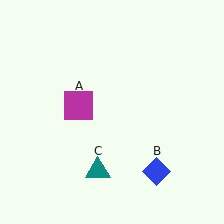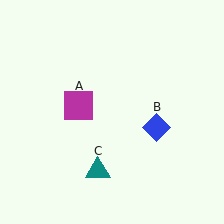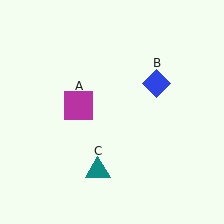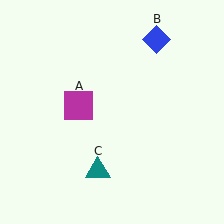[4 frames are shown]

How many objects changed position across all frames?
1 object changed position: blue diamond (object B).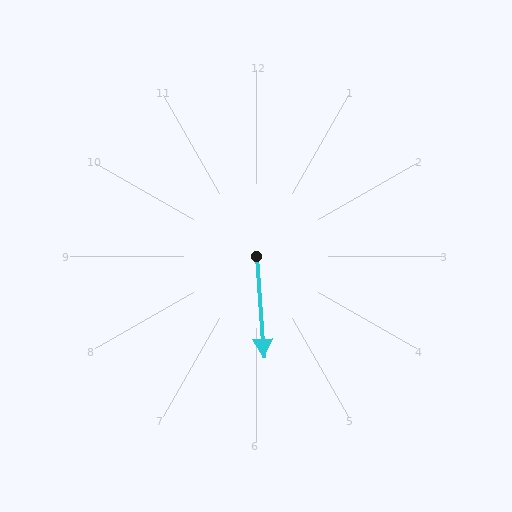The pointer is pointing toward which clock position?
Roughly 6 o'clock.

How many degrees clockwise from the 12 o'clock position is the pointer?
Approximately 176 degrees.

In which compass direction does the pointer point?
South.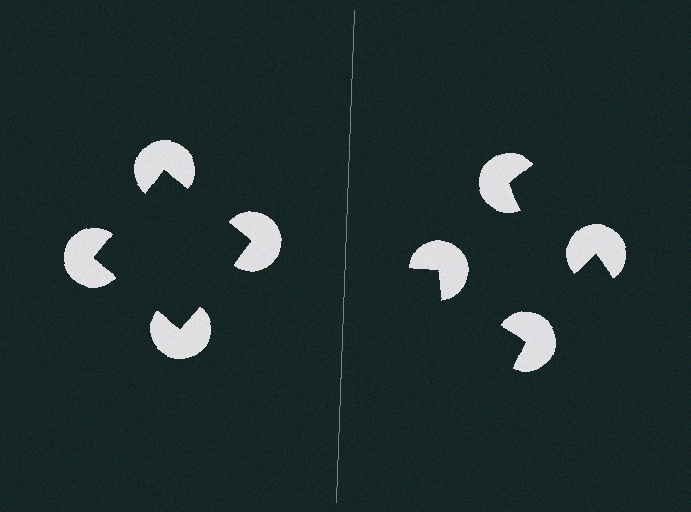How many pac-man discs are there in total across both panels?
8 — 4 on each side.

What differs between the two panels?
The pac-man discs are positioned identically on both sides; only the wedge orientations differ. On the left they align to a square; on the right they are misaligned.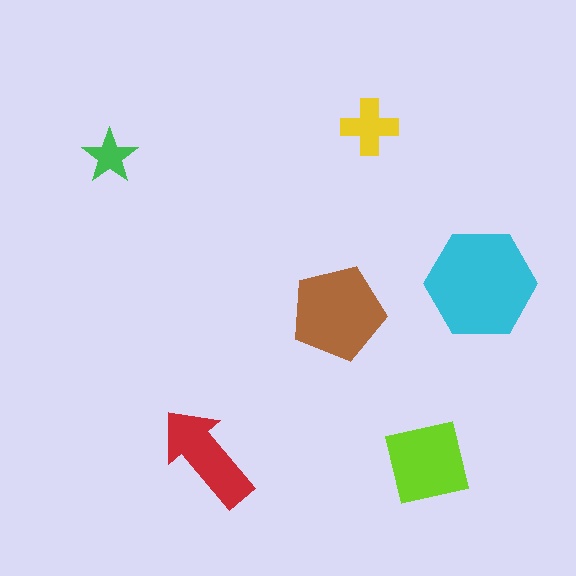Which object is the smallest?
The green star.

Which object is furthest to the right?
The cyan hexagon is rightmost.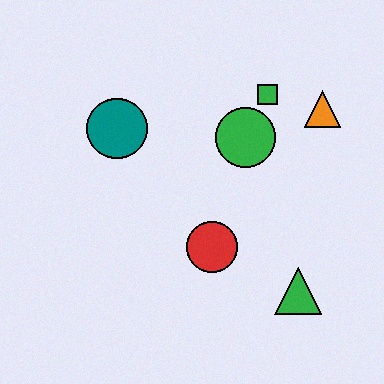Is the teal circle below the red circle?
No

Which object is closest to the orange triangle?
The green square is closest to the orange triangle.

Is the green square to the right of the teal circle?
Yes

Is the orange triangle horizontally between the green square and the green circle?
No